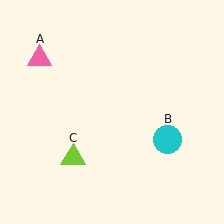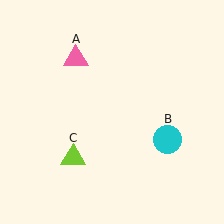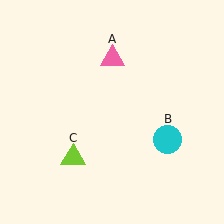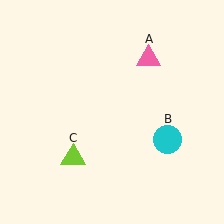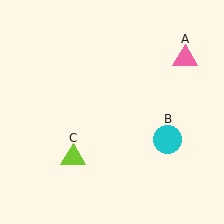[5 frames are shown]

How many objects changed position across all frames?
1 object changed position: pink triangle (object A).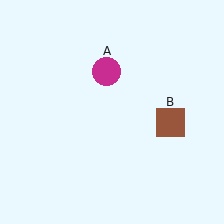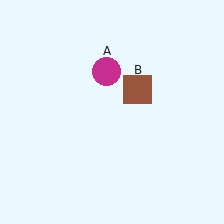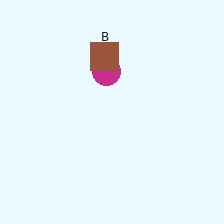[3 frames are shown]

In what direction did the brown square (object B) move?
The brown square (object B) moved up and to the left.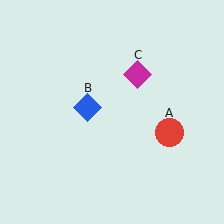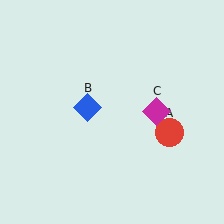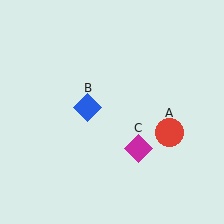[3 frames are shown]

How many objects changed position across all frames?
1 object changed position: magenta diamond (object C).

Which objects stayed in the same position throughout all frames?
Red circle (object A) and blue diamond (object B) remained stationary.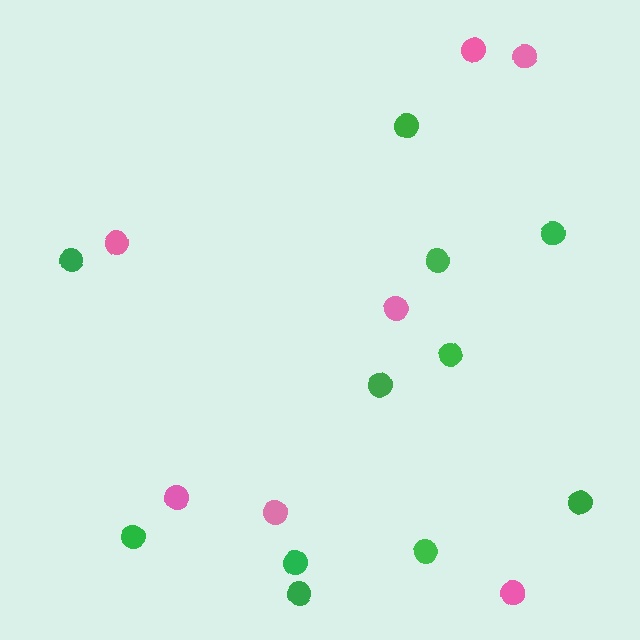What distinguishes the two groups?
There are 2 groups: one group of green circles (11) and one group of pink circles (7).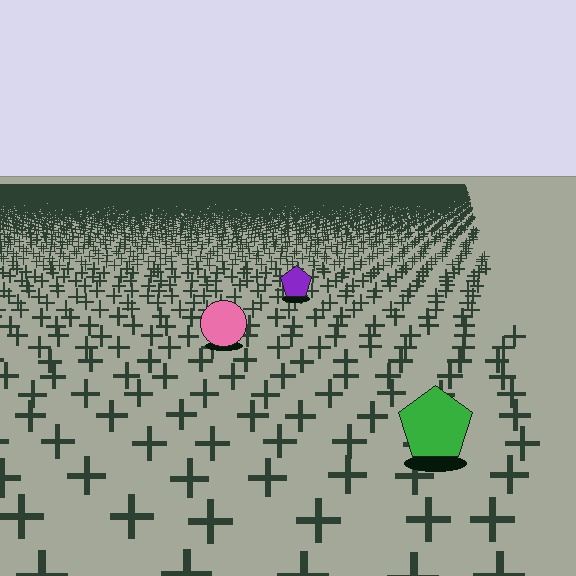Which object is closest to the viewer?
The green pentagon is closest. The texture marks near it are larger and more spread out.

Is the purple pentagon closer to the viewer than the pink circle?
No. The pink circle is closer — you can tell from the texture gradient: the ground texture is coarser near it.